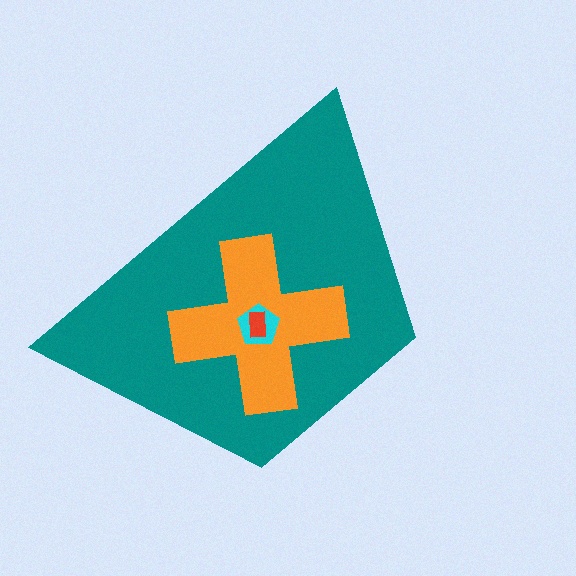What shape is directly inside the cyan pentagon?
The red rectangle.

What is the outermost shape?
The teal trapezoid.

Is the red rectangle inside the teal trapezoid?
Yes.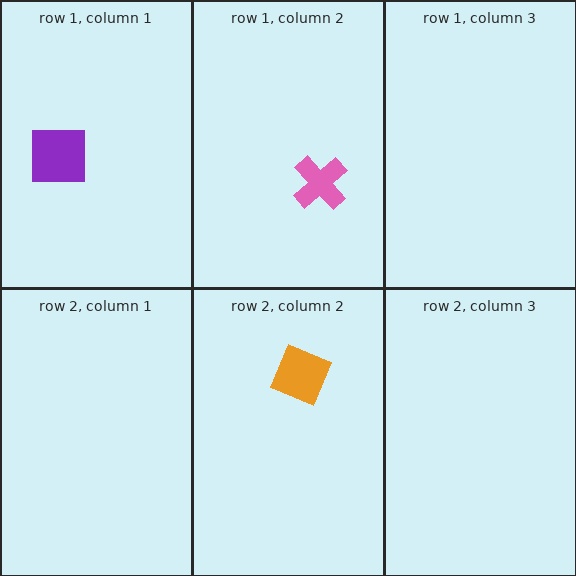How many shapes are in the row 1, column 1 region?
1.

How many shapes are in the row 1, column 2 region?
1.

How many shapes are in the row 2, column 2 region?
1.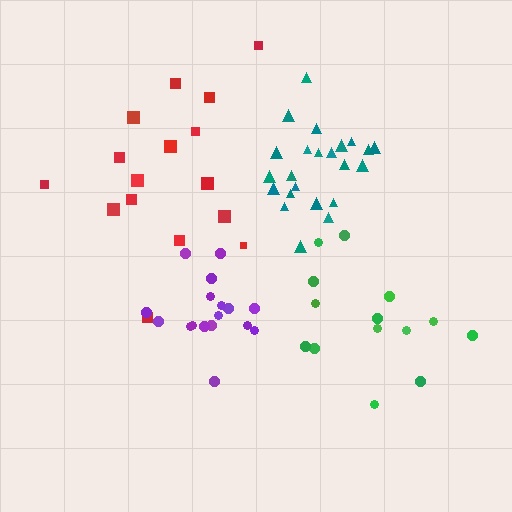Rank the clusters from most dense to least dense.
purple, teal, green, red.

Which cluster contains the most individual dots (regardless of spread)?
Teal (23).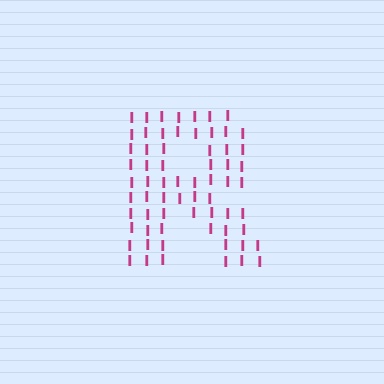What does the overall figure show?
The overall figure shows the letter R.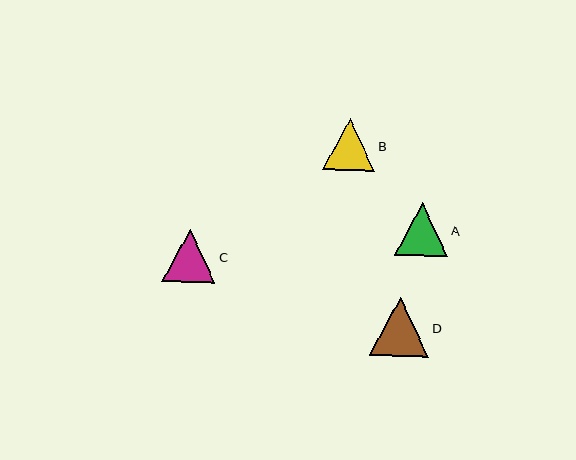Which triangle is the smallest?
Triangle B is the smallest with a size of approximately 52 pixels.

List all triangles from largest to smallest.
From largest to smallest: D, C, A, B.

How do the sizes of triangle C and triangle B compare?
Triangle C and triangle B are approximately the same size.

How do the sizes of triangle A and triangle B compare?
Triangle A and triangle B are approximately the same size.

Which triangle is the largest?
Triangle D is the largest with a size of approximately 59 pixels.